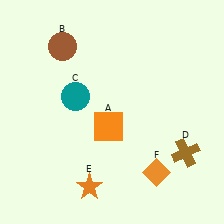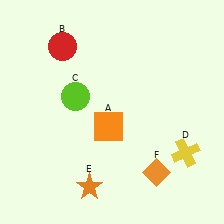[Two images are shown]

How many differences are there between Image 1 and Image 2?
There are 3 differences between the two images.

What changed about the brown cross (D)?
In Image 1, D is brown. In Image 2, it changed to yellow.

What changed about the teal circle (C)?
In Image 1, C is teal. In Image 2, it changed to lime.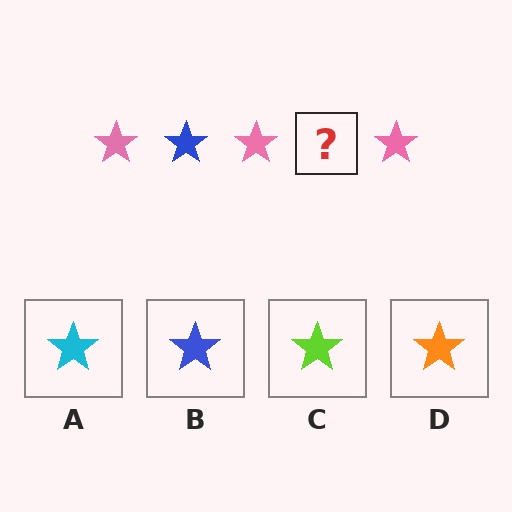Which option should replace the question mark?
Option B.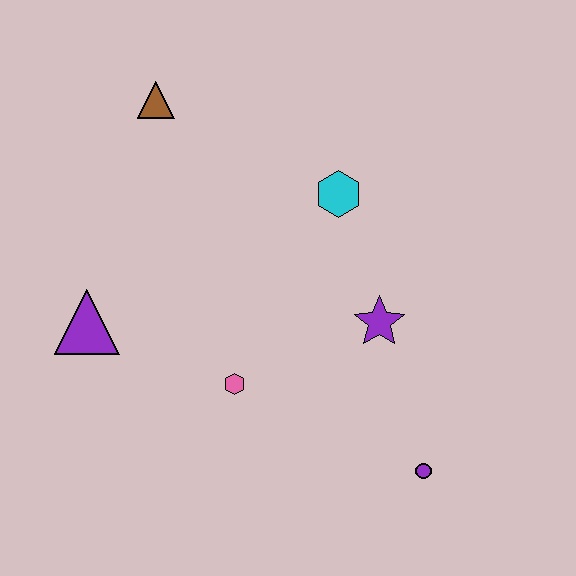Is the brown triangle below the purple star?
No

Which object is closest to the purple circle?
The purple star is closest to the purple circle.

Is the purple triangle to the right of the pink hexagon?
No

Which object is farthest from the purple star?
The brown triangle is farthest from the purple star.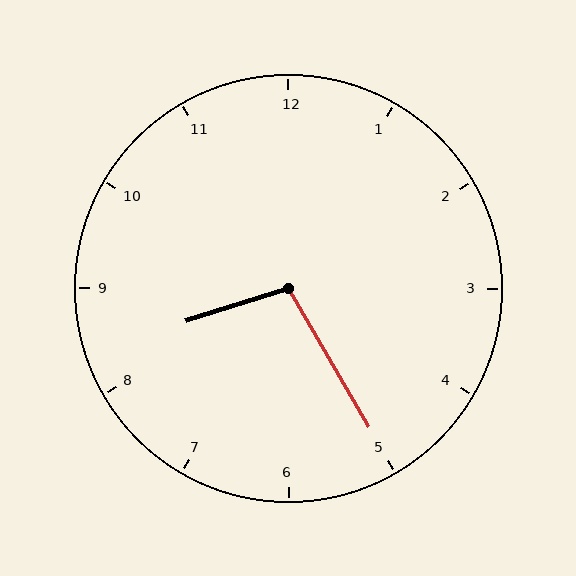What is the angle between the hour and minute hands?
Approximately 102 degrees.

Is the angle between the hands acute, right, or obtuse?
It is obtuse.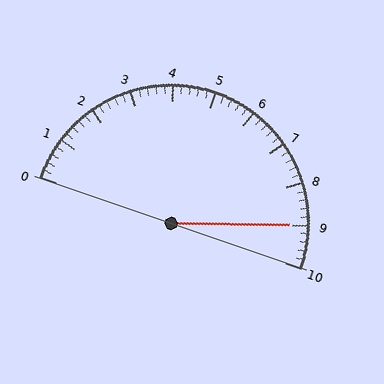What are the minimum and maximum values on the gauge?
The gauge ranges from 0 to 10.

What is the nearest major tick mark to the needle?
The nearest major tick mark is 9.